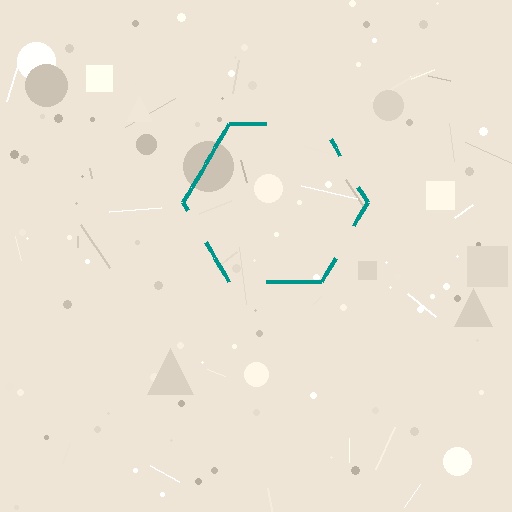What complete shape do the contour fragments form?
The contour fragments form a hexagon.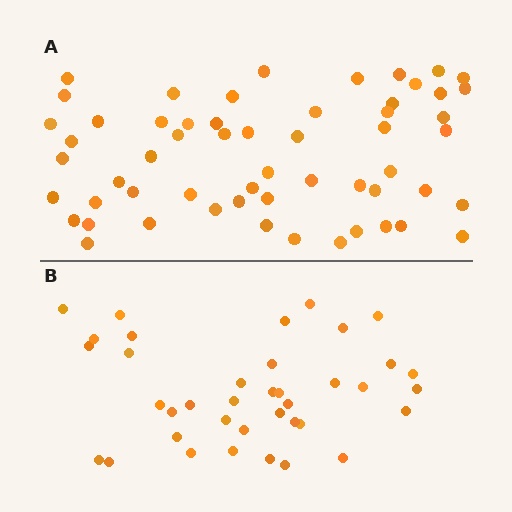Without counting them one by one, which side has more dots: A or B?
Region A (the top region) has more dots.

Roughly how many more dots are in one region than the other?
Region A has approximately 20 more dots than region B.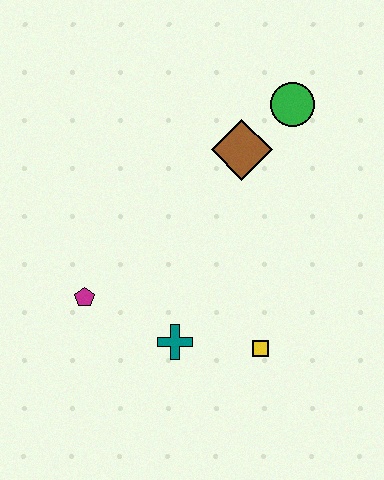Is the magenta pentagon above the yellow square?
Yes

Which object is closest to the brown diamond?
The green circle is closest to the brown diamond.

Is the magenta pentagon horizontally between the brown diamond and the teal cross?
No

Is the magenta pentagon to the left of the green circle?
Yes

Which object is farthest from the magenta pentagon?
The green circle is farthest from the magenta pentagon.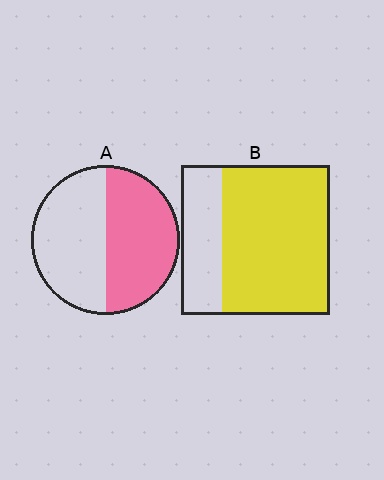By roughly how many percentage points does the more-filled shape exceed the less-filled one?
By roughly 25 percentage points (B over A).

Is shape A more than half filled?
Roughly half.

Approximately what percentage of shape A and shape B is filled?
A is approximately 50% and B is approximately 70%.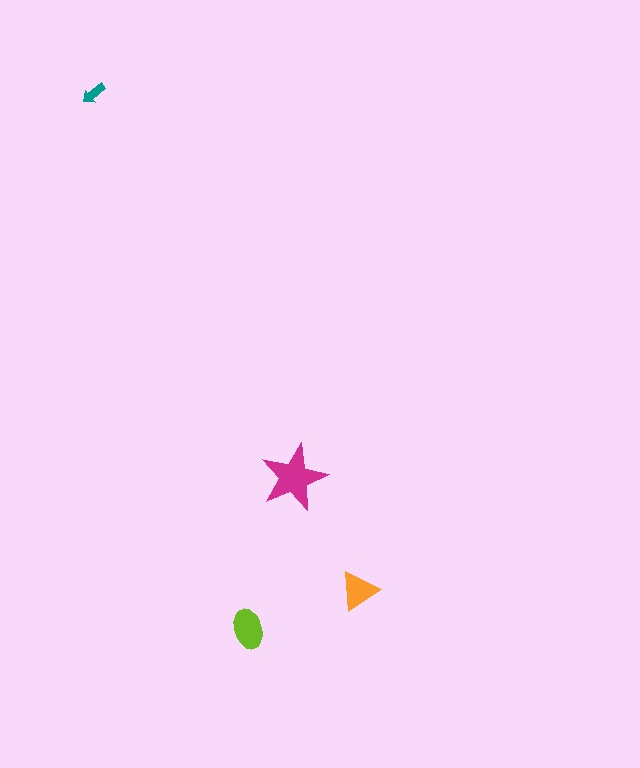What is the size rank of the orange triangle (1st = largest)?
3rd.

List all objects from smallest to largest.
The teal arrow, the orange triangle, the lime ellipse, the magenta star.